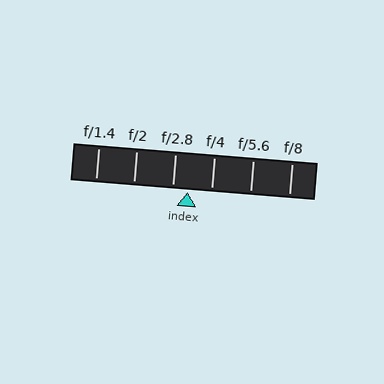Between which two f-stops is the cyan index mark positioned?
The index mark is between f/2.8 and f/4.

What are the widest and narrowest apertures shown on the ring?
The widest aperture shown is f/1.4 and the narrowest is f/8.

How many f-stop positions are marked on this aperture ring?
There are 6 f-stop positions marked.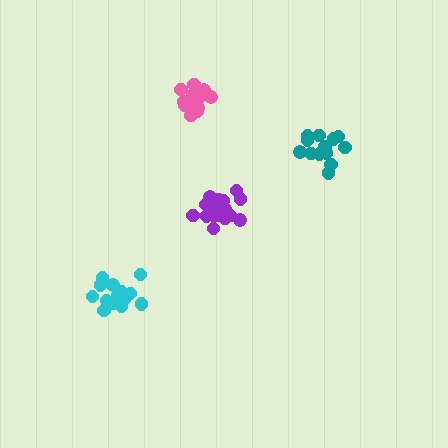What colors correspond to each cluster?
The clusters are colored: pink, teal, cyan, purple.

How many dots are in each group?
Group 1: 15 dots, Group 2: 15 dots, Group 3: 14 dots, Group 4: 20 dots (64 total).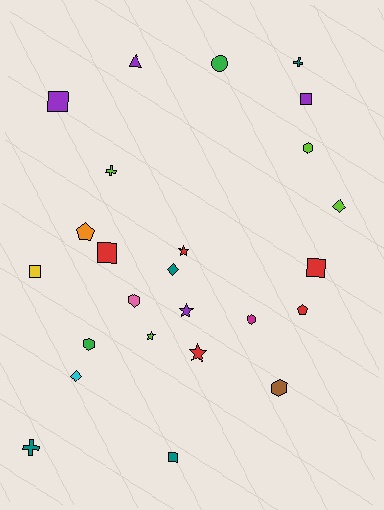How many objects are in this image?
There are 25 objects.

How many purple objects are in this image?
There are 4 purple objects.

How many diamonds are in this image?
There are 3 diamonds.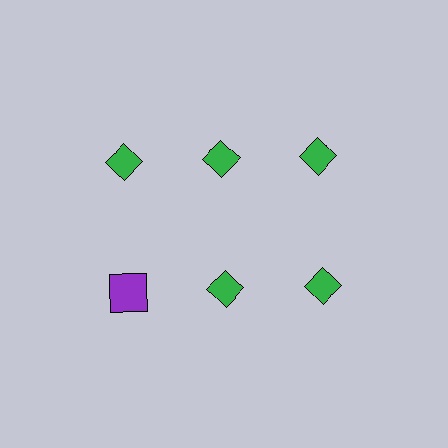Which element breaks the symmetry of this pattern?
The purple square in the second row, leftmost column breaks the symmetry. All other shapes are green diamonds.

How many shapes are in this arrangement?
There are 6 shapes arranged in a grid pattern.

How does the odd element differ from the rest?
It differs in both color (purple instead of green) and shape (square instead of diamond).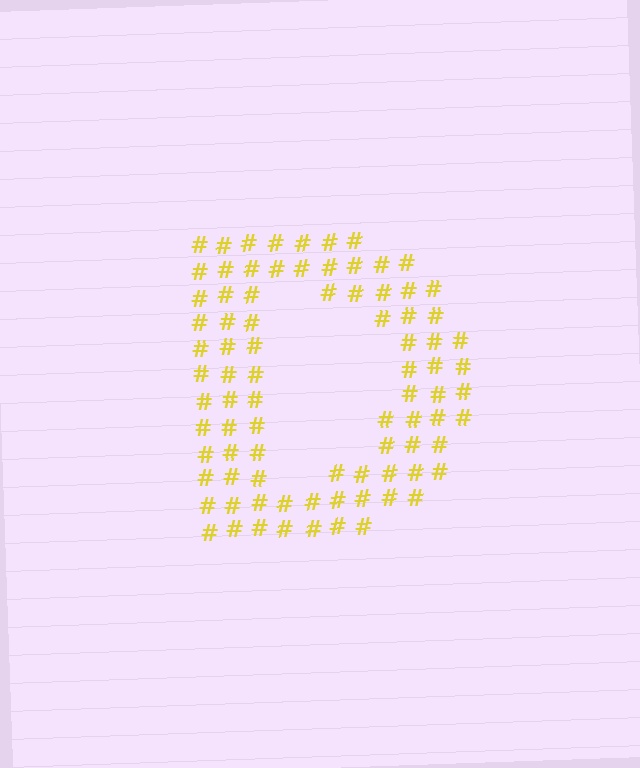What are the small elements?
The small elements are hash symbols.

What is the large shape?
The large shape is the letter D.